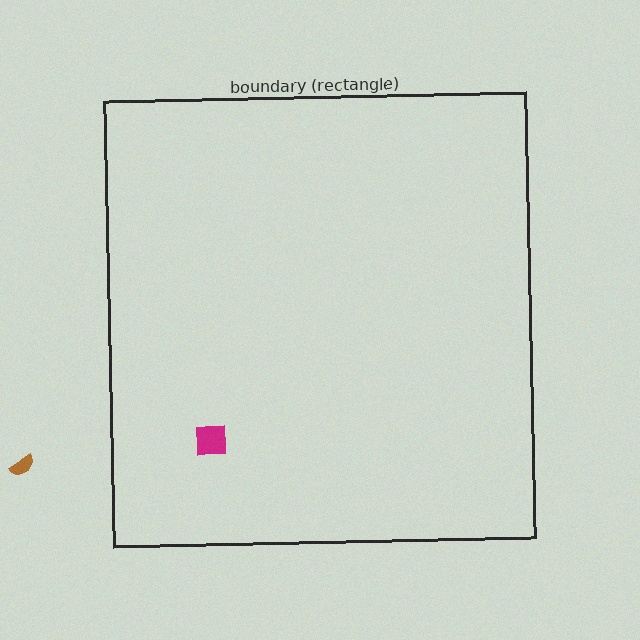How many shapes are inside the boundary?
1 inside, 1 outside.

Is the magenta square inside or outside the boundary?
Inside.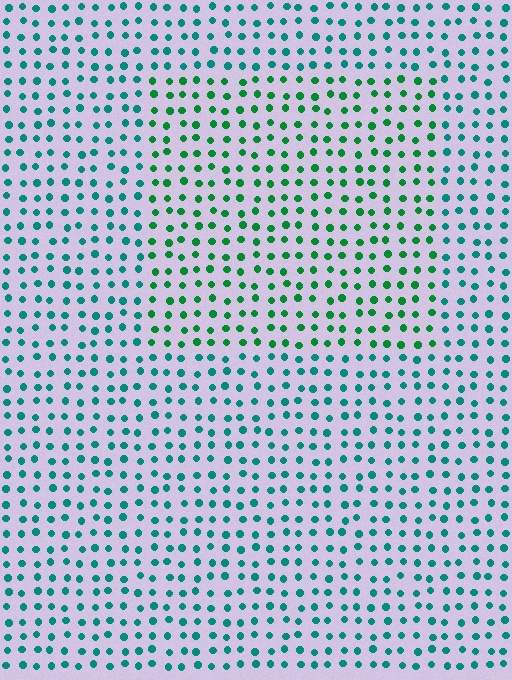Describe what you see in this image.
The image is filled with small teal elements in a uniform arrangement. A rectangle-shaped region is visible where the elements are tinted to a slightly different hue, forming a subtle color boundary.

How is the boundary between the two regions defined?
The boundary is defined purely by a slight shift in hue (about 34 degrees). Spacing, size, and orientation are identical on both sides.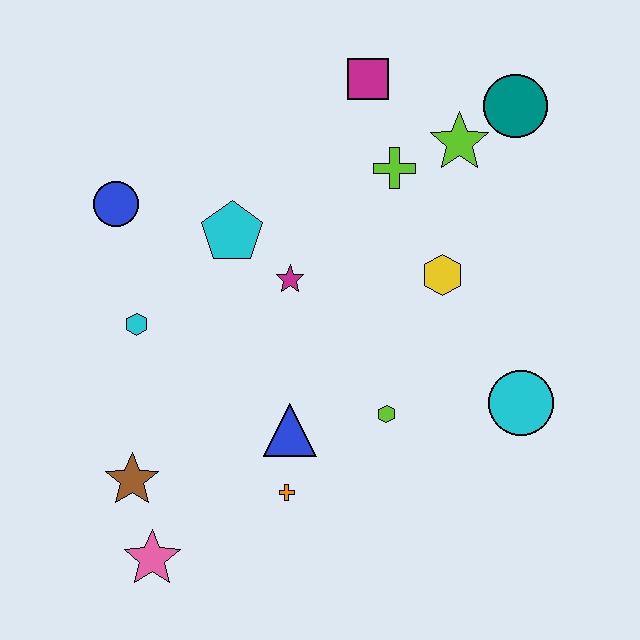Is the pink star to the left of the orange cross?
Yes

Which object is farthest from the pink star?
The teal circle is farthest from the pink star.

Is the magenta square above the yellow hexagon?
Yes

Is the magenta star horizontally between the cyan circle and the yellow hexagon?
No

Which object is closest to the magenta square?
The lime cross is closest to the magenta square.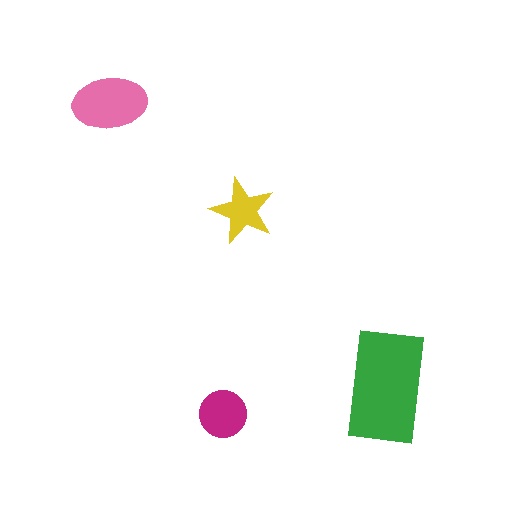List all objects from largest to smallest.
The green rectangle, the pink ellipse, the magenta circle, the yellow star.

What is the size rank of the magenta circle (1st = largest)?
3rd.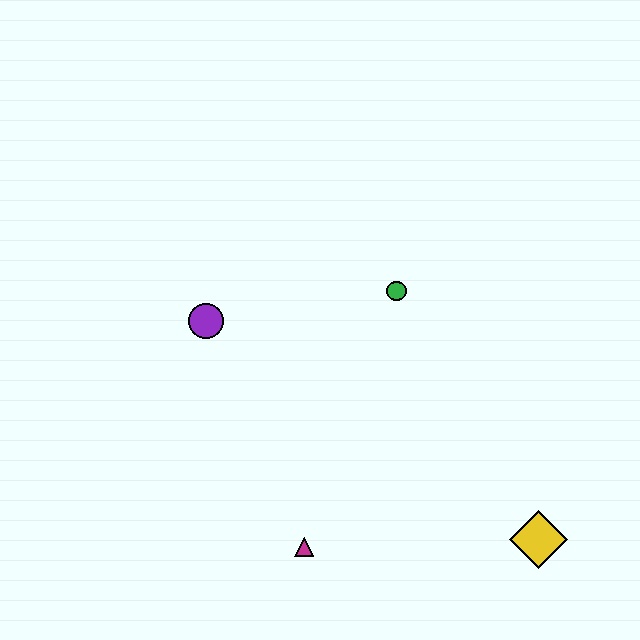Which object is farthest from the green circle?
The yellow diamond is farthest from the green circle.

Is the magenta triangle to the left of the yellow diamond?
Yes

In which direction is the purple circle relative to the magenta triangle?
The purple circle is above the magenta triangle.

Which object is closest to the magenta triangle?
The yellow diamond is closest to the magenta triangle.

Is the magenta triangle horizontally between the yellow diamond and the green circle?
No